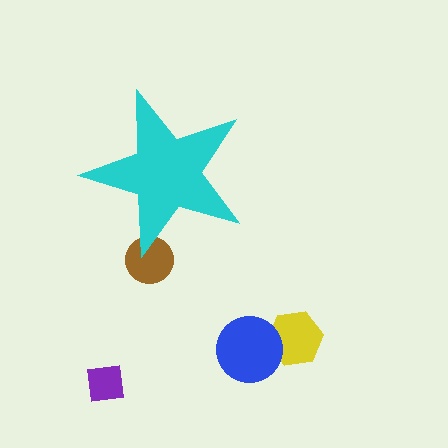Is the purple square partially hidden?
No, the purple square is fully visible.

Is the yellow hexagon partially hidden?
No, the yellow hexagon is fully visible.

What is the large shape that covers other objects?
A cyan star.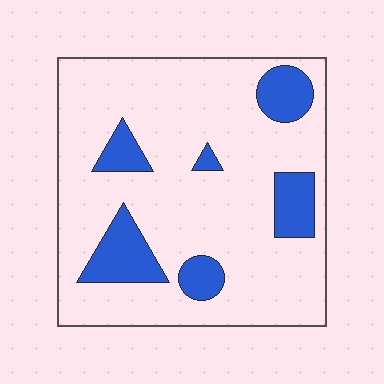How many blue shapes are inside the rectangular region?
6.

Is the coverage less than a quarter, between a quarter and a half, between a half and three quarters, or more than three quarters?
Less than a quarter.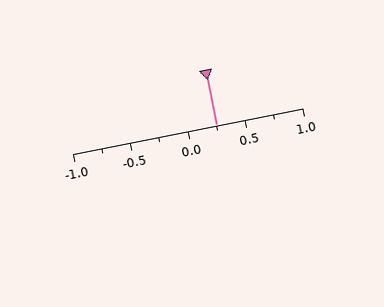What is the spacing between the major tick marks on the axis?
The major ticks are spaced 0.5 apart.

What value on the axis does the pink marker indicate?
The marker indicates approximately 0.25.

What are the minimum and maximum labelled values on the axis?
The axis runs from -1.0 to 1.0.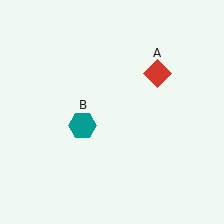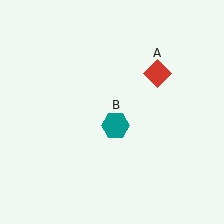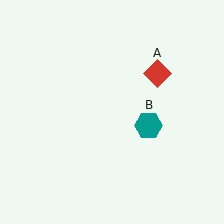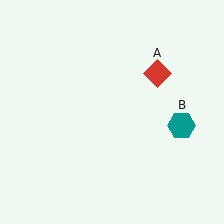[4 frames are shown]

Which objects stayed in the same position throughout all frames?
Red diamond (object A) remained stationary.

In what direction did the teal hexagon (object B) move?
The teal hexagon (object B) moved right.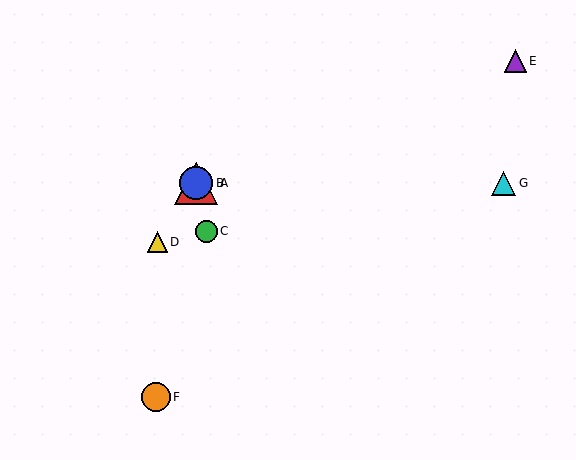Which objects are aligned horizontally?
Objects A, B, G are aligned horizontally.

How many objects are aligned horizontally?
3 objects (A, B, G) are aligned horizontally.